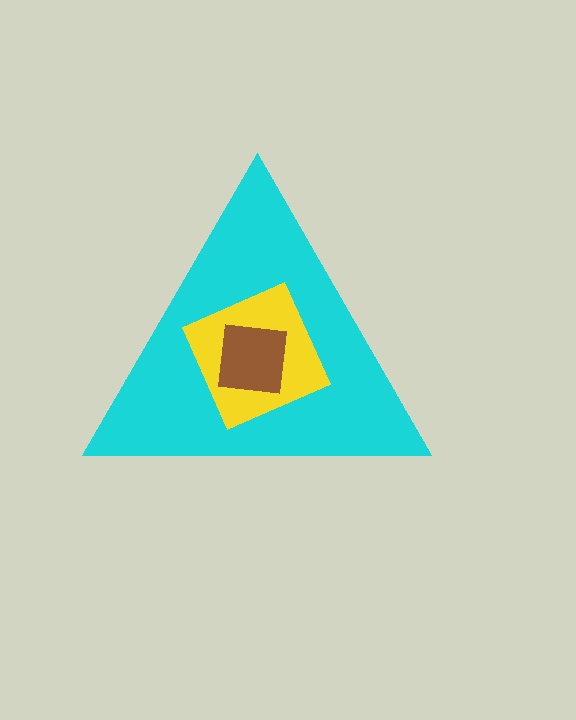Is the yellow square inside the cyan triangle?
Yes.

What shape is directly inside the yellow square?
The brown square.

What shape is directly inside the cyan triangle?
The yellow square.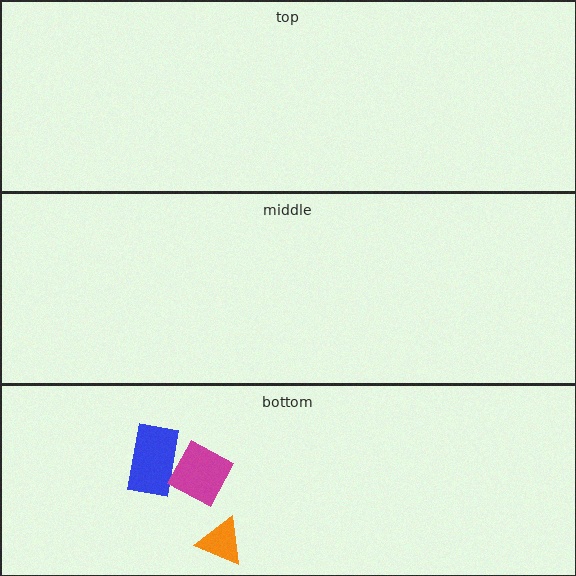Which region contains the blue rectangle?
The bottom region.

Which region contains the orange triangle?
The bottom region.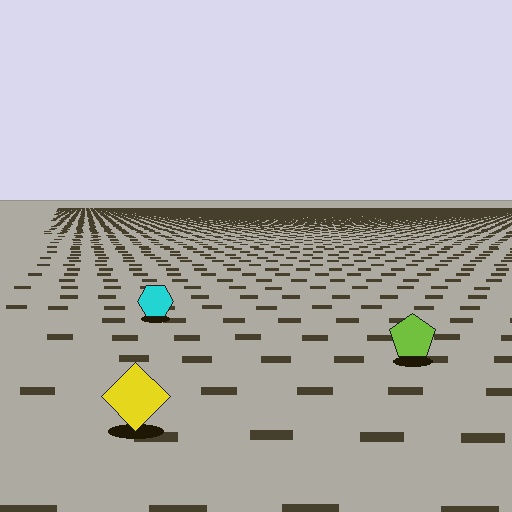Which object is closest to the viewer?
The yellow diamond is closest. The texture marks near it are larger and more spread out.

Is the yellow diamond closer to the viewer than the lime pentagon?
Yes. The yellow diamond is closer — you can tell from the texture gradient: the ground texture is coarser near it.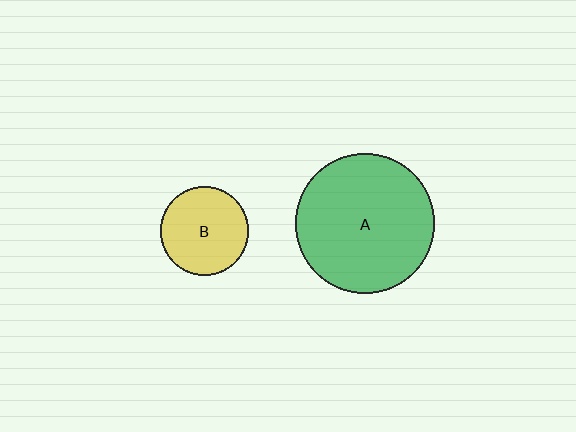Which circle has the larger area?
Circle A (green).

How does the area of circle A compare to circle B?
Approximately 2.5 times.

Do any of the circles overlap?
No, none of the circles overlap.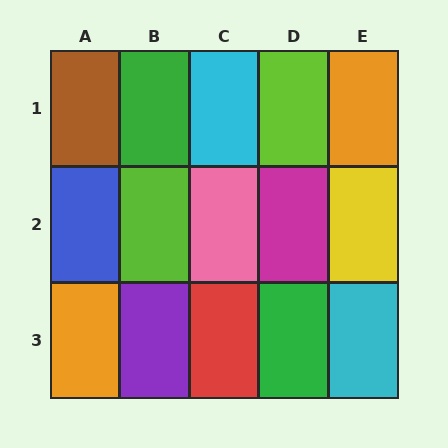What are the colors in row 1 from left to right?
Brown, green, cyan, lime, orange.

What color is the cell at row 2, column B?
Lime.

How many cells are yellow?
1 cell is yellow.